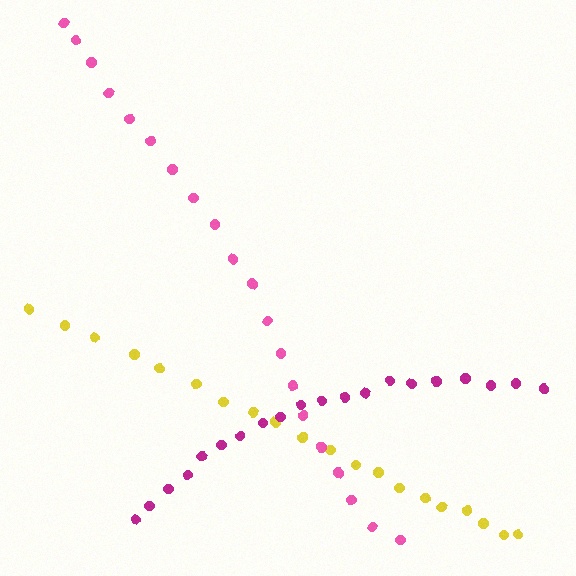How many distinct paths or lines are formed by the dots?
There are 3 distinct paths.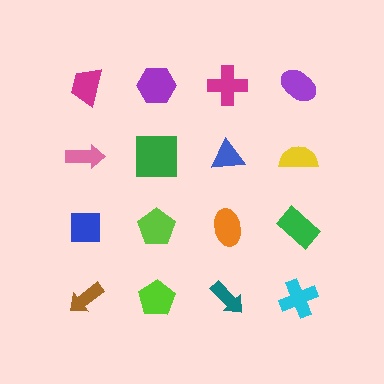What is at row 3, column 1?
A blue square.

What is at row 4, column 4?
A cyan cross.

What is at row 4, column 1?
A brown arrow.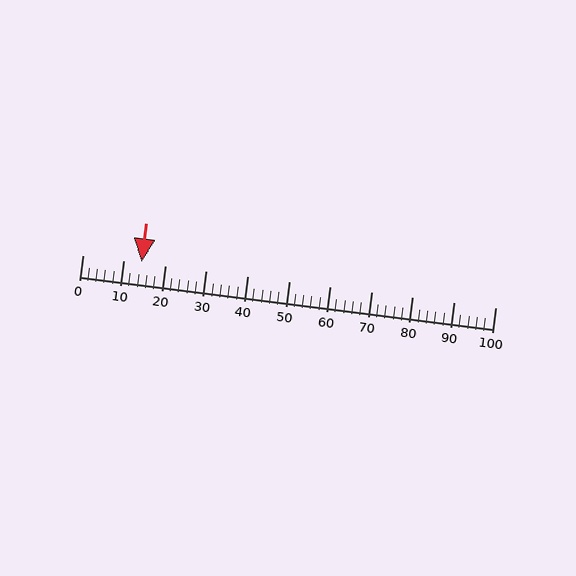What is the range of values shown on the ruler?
The ruler shows values from 0 to 100.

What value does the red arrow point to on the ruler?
The red arrow points to approximately 14.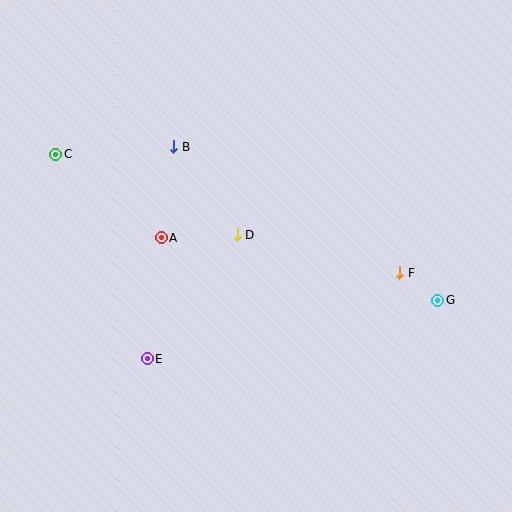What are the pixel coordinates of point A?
Point A is at (161, 238).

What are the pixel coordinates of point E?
Point E is at (147, 359).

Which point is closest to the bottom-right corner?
Point G is closest to the bottom-right corner.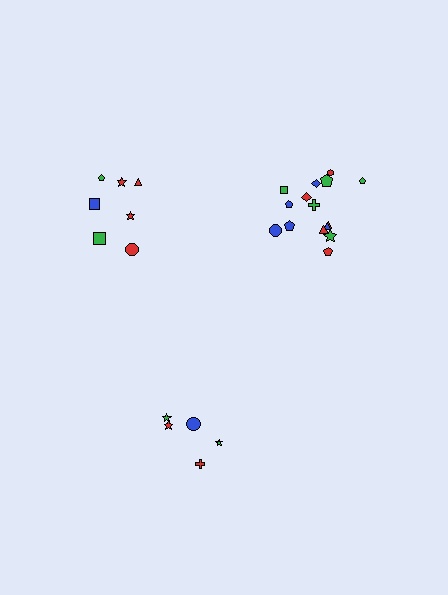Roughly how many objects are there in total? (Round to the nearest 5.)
Roughly 30 objects in total.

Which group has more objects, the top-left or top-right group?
The top-right group.